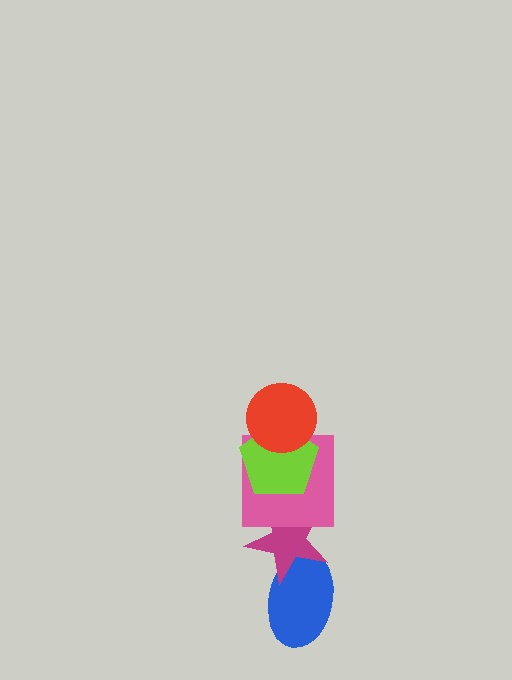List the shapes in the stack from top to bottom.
From top to bottom: the red circle, the lime pentagon, the pink square, the magenta star, the blue ellipse.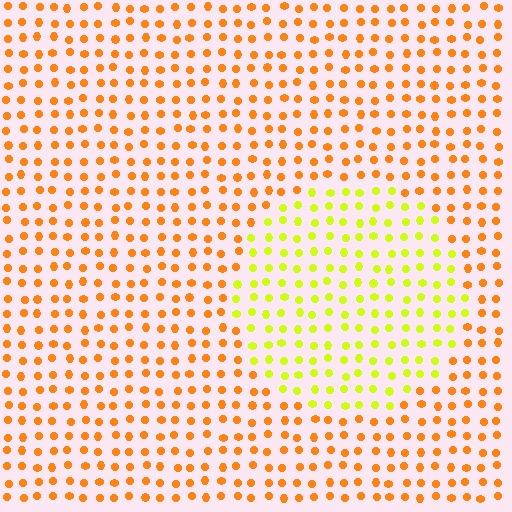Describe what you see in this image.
The image is filled with small orange elements in a uniform arrangement. A circle-shaped region is visible where the elements are tinted to a slightly different hue, forming a subtle color boundary.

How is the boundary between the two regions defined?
The boundary is defined purely by a slight shift in hue (about 44 degrees). Spacing, size, and orientation are identical on both sides.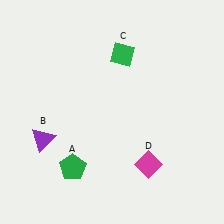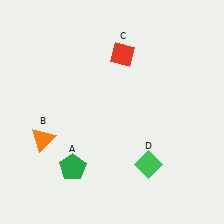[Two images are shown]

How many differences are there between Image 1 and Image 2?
There are 3 differences between the two images.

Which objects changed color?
B changed from purple to orange. C changed from green to red. D changed from magenta to green.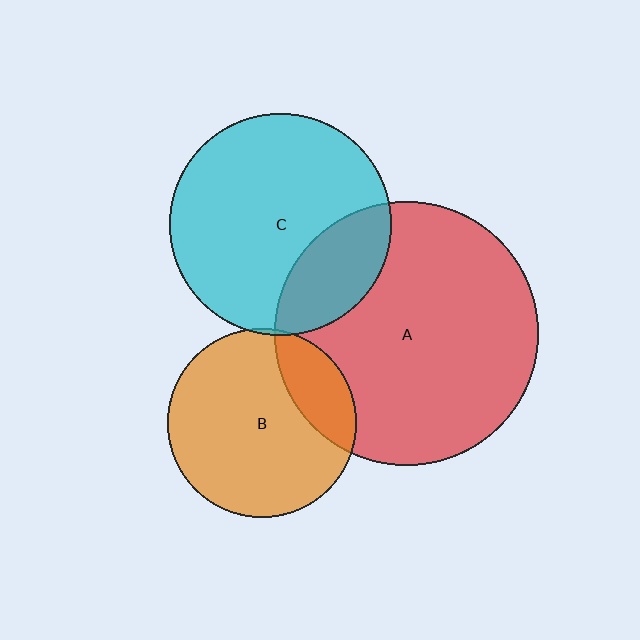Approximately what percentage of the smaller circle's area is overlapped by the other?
Approximately 20%.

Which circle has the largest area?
Circle A (red).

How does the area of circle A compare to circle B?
Approximately 2.0 times.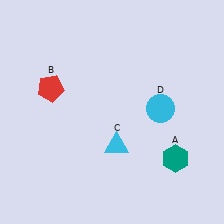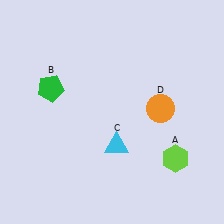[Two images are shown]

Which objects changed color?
A changed from teal to lime. B changed from red to green. D changed from cyan to orange.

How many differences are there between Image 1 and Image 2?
There are 3 differences between the two images.